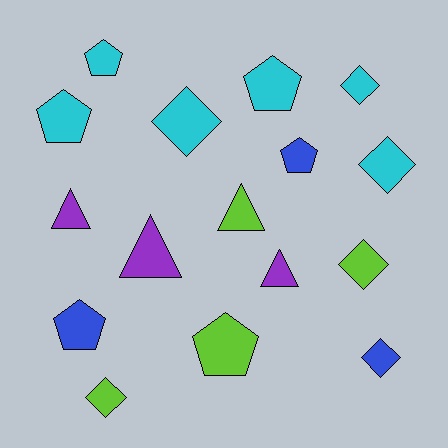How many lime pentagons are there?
There is 1 lime pentagon.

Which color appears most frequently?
Cyan, with 6 objects.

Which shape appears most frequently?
Pentagon, with 6 objects.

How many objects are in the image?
There are 16 objects.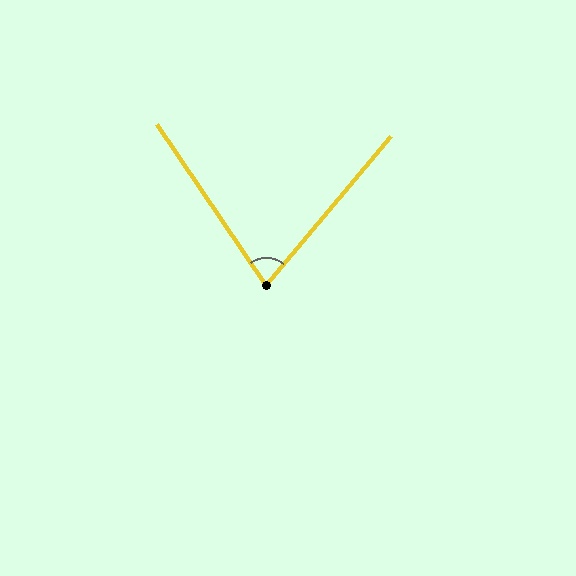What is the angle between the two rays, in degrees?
Approximately 74 degrees.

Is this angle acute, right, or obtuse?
It is acute.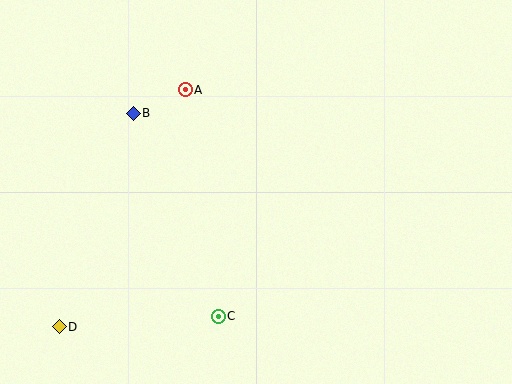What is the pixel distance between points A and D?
The distance between A and D is 268 pixels.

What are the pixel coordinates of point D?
Point D is at (59, 327).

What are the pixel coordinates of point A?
Point A is at (185, 90).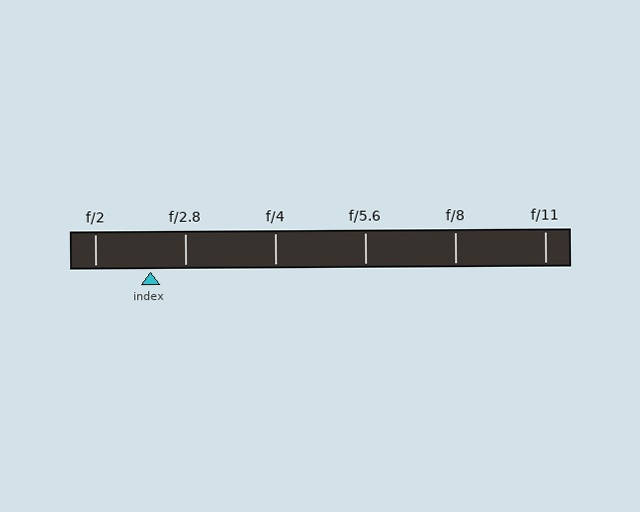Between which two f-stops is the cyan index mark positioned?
The index mark is between f/2 and f/2.8.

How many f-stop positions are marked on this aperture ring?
There are 6 f-stop positions marked.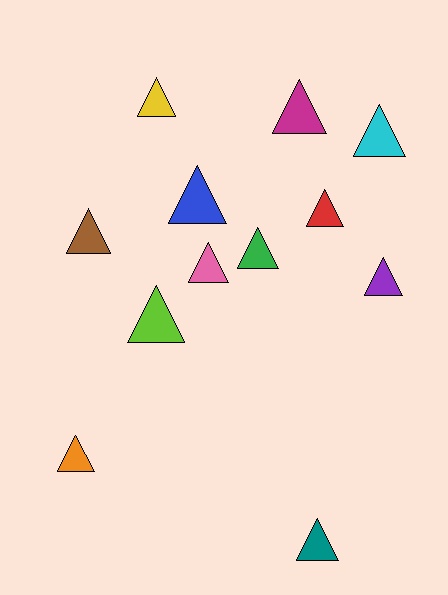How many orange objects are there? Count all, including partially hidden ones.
There is 1 orange object.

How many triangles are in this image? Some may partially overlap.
There are 12 triangles.